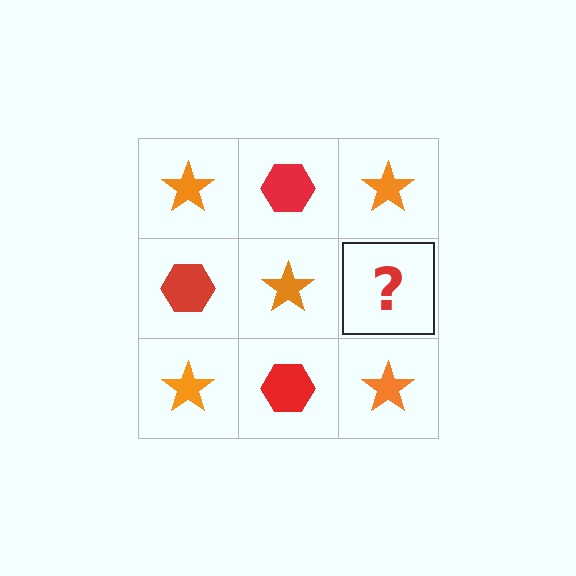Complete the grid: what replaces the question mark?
The question mark should be replaced with a red hexagon.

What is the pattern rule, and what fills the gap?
The rule is that it alternates orange star and red hexagon in a checkerboard pattern. The gap should be filled with a red hexagon.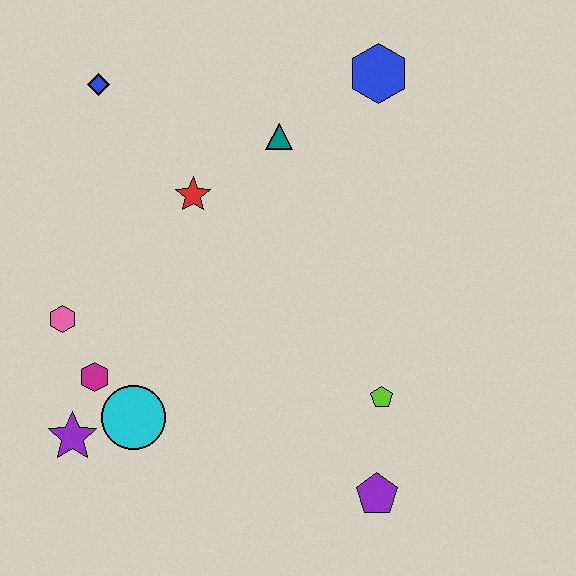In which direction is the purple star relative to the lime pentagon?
The purple star is to the left of the lime pentagon.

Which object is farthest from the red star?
The purple pentagon is farthest from the red star.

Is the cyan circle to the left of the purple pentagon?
Yes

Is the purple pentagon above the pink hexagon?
No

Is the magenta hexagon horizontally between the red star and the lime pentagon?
No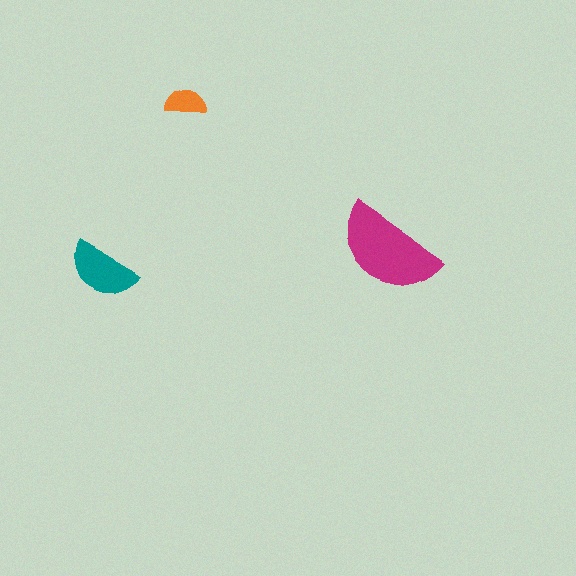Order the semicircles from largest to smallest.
the magenta one, the teal one, the orange one.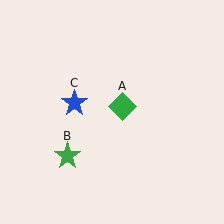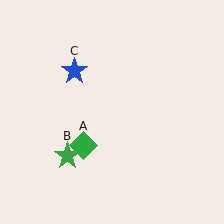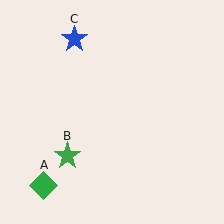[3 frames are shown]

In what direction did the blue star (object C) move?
The blue star (object C) moved up.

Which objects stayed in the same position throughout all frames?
Green star (object B) remained stationary.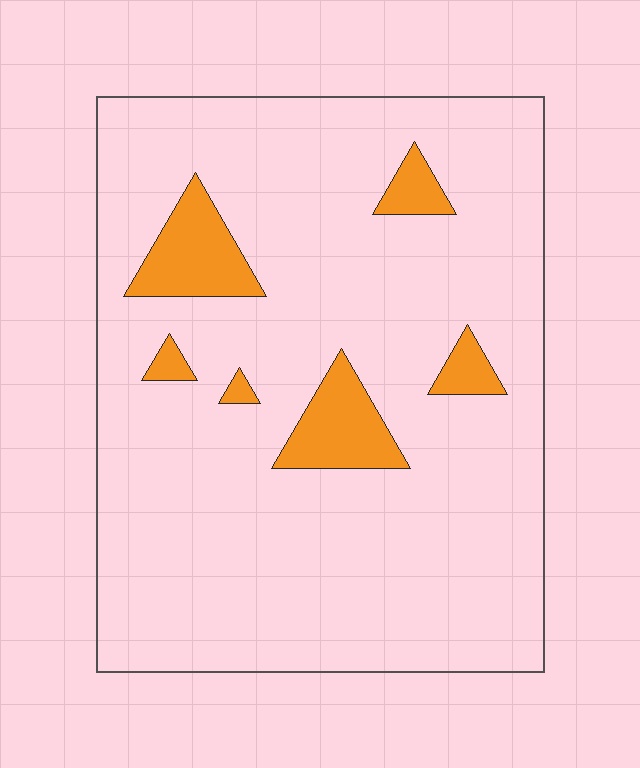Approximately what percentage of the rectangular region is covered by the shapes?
Approximately 10%.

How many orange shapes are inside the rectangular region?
6.